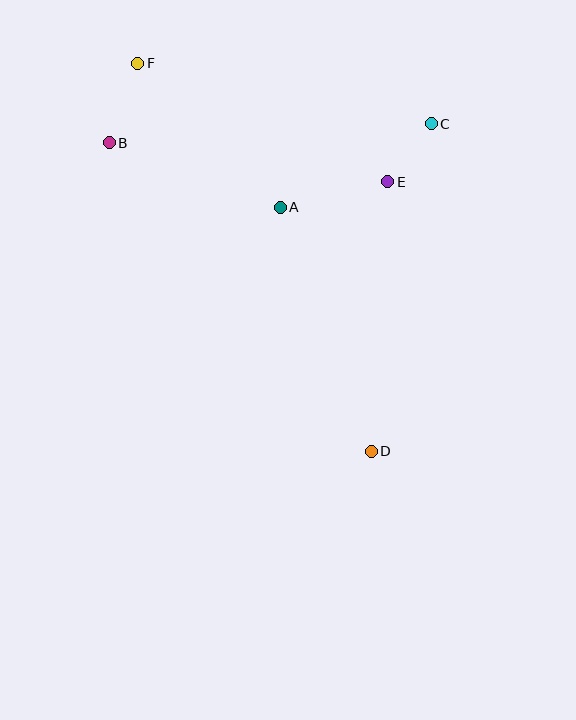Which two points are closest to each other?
Points C and E are closest to each other.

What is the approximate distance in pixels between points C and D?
The distance between C and D is approximately 333 pixels.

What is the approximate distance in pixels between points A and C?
The distance between A and C is approximately 173 pixels.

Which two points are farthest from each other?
Points D and F are farthest from each other.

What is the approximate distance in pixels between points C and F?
The distance between C and F is approximately 300 pixels.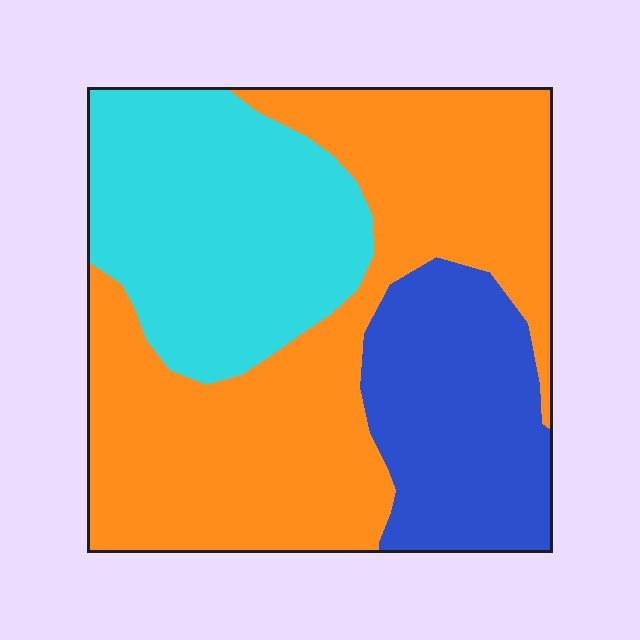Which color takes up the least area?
Blue, at roughly 20%.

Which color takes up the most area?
Orange, at roughly 50%.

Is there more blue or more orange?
Orange.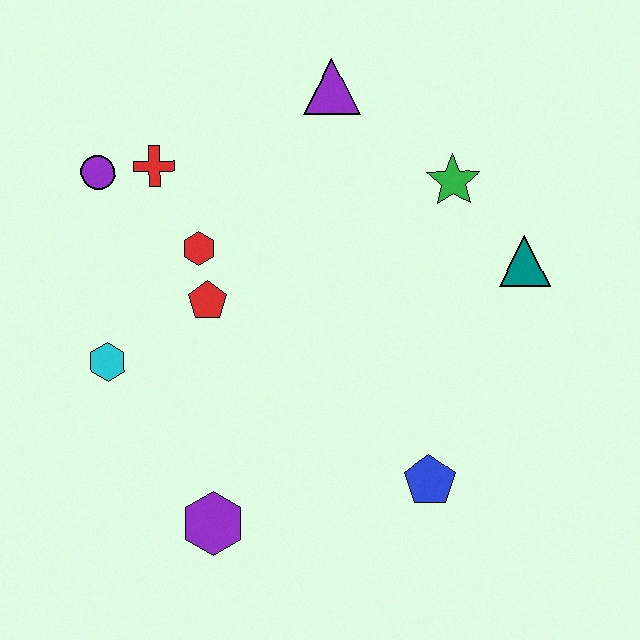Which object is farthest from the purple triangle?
The purple hexagon is farthest from the purple triangle.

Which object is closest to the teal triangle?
The green star is closest to the teal triangle.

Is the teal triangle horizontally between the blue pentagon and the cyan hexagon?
No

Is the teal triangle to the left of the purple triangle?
No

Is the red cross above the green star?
Yes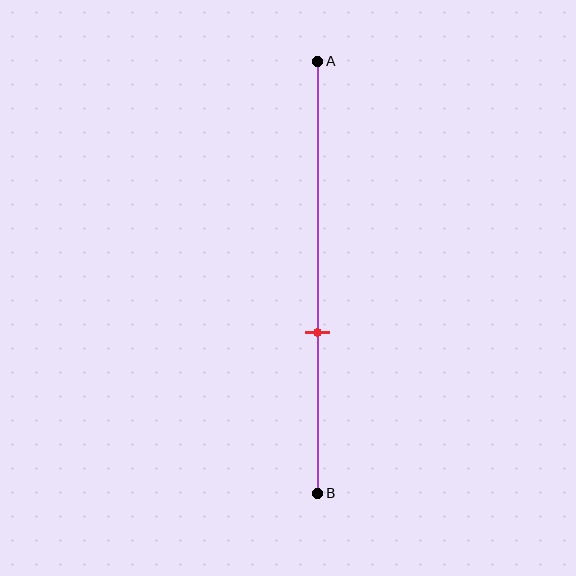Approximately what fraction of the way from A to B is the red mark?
The red mark is approximately 65% of the way from A to B.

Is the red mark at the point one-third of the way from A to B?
No, the mark is at about 65% from A, not at the 33% one-third point.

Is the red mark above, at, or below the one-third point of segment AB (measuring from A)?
The red mark is below the one-third point of segment AB.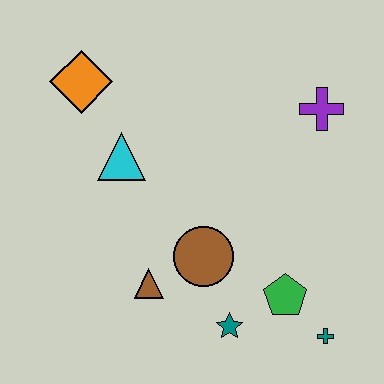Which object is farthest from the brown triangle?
The purple cross is farthest from the brown triangle.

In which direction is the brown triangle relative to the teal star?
The brown triangle is to the left of the teal star.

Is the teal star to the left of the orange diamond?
No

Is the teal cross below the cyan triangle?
Yes